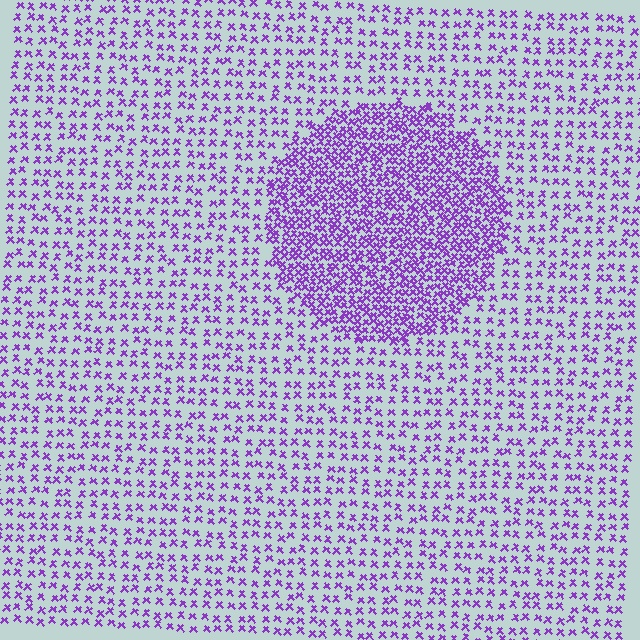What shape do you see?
I see a circle.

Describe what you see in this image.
The image contains small purple elements arranged at two different densities. A circle-shaped region is visible where the elements are more densely packed than the surrounding area.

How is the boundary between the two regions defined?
The boundary is defined by a change in element density (approximately 2.4x ratio). All elements are the same color, size, and shape.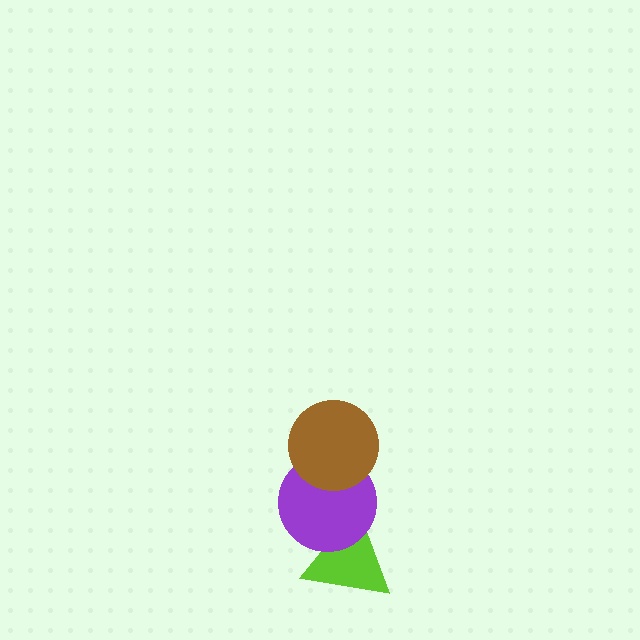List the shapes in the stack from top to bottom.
From top to bottom: the brown circle, the purple circle, the lime triangle.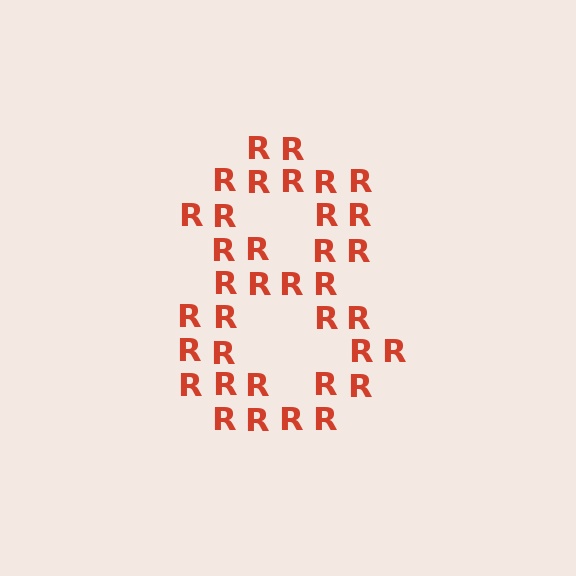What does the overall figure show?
The overall figure shows the digit 8.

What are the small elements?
The small elements are letter R's.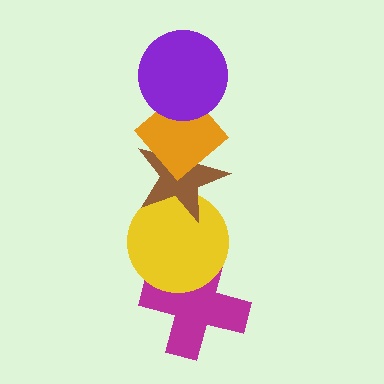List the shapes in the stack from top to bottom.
From top to bottom: the purple circle, the orange diamond, the brown star, the yellow circle, the magenta cross.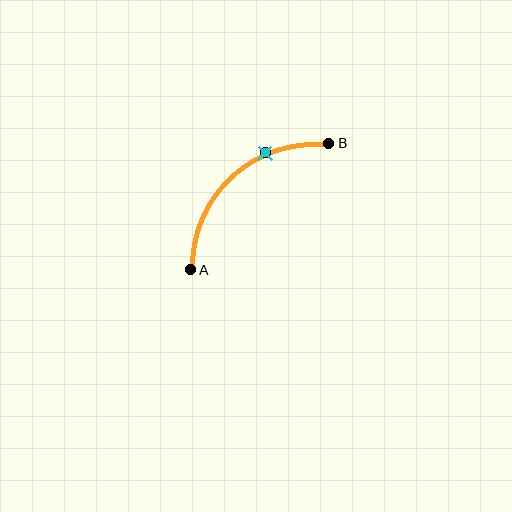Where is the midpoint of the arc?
The arc midpoint is the point on the curve farthest from the straight line joining A and B. It sits above and to the left of that line.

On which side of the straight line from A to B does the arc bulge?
The arc bulges above and to the left of the straight line connecting A and B.